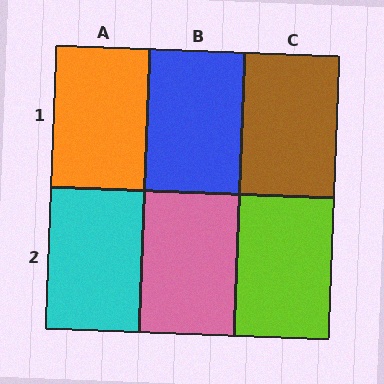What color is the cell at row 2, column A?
Cyan.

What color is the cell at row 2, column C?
Lime.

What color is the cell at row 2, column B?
Pink.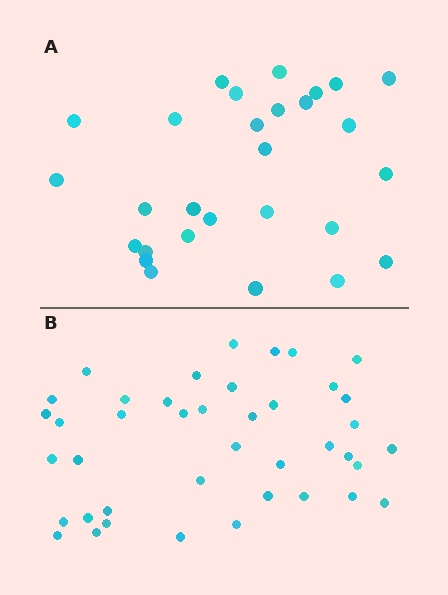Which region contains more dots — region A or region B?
Region B (the bottom region) has more dots.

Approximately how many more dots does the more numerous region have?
Region B has approximately 15 more dots than region A.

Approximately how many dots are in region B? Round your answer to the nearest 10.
About 40 dots. (The exact count is 41, which rounds to 40.)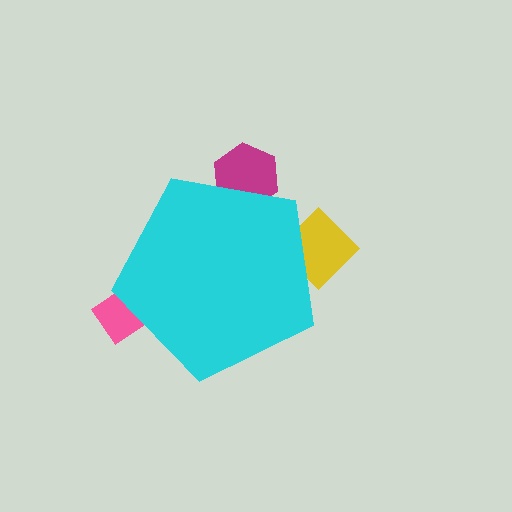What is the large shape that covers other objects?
A cyan pentagon.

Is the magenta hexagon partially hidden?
Yes, the magenta hexagon is partially hidden behind the cyan pentagon.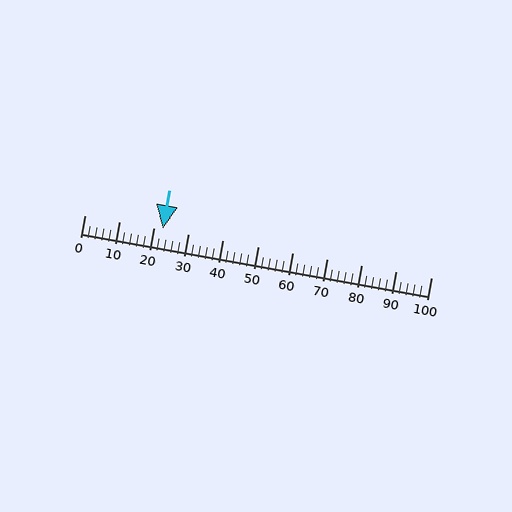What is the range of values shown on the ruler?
The ruler shows values from 0 to 100.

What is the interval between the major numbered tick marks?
The major tick marks are spaced 10 units apart.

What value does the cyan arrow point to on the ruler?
The cyan arrow points to approximately 22.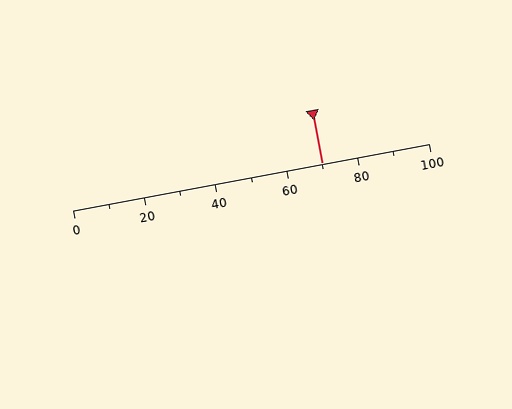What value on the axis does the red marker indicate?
The marker indicates approximately 70.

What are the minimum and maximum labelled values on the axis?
The axis runs from 0 to 100.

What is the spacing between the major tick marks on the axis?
The major ticks are spaced 20 apart.